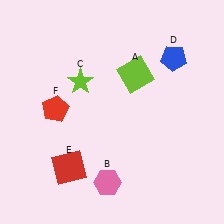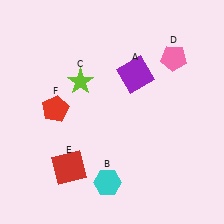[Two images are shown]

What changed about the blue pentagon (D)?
In Image 1, D is blue. In Image 2, it changed to pink.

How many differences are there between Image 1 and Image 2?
There are 3 differences between the two images.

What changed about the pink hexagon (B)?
In Image 1, B is pink. In Image 2, it changed to cyan.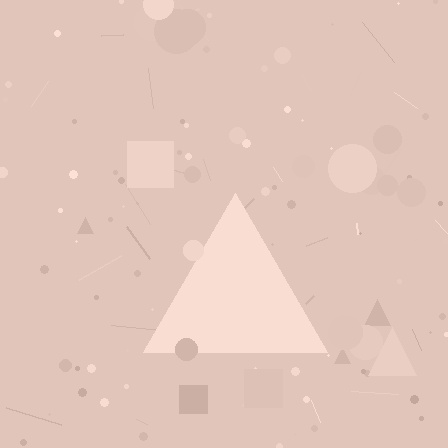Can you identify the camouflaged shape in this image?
The camouflaged shape is a triangle.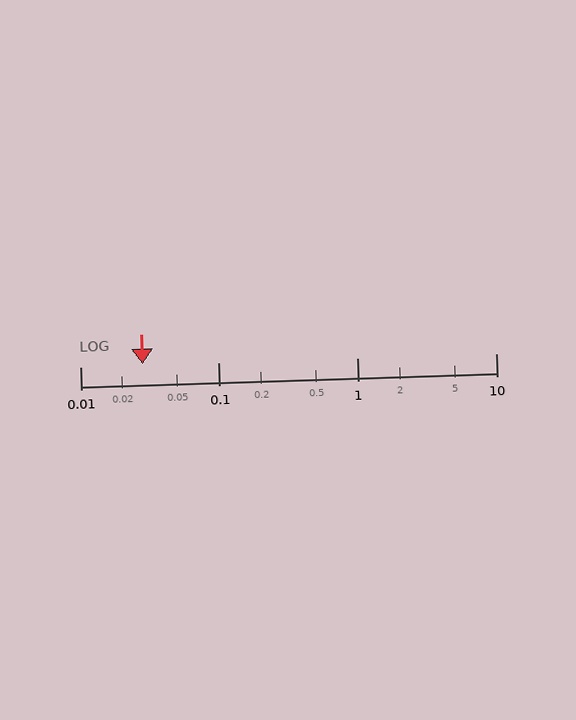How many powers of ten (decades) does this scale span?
The scale spans 3 decades, from 0.01 to 10.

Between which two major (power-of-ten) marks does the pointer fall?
The pointer is between 0.01 and 0.1.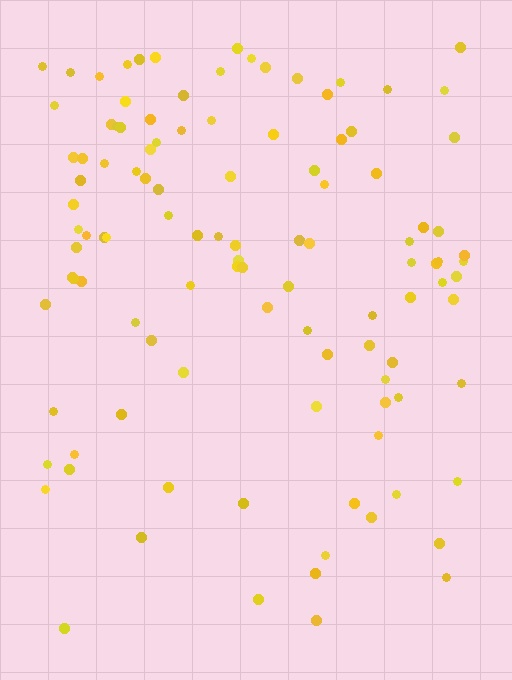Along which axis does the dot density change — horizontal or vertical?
Vertical.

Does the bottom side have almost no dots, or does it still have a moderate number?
Still a moderate number, just noticeably fewer than the top.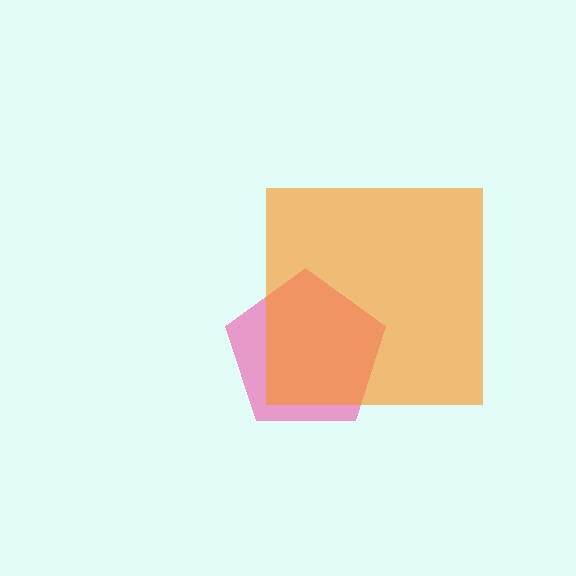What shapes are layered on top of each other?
The layered shapes are: a pink pentagon, an orange square.